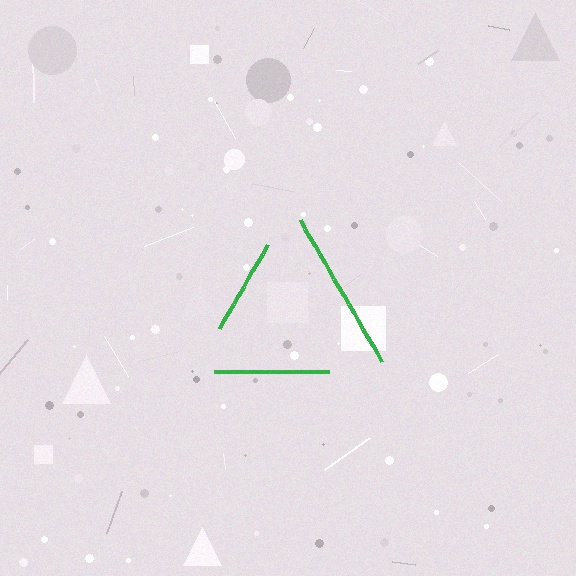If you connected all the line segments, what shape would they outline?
They would outline a triangle.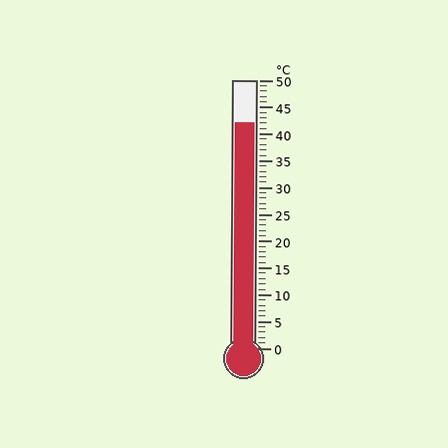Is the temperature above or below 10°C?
The temperature is above 10°C.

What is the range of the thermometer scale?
The thermometer scale ranges from 0°C to 50°C.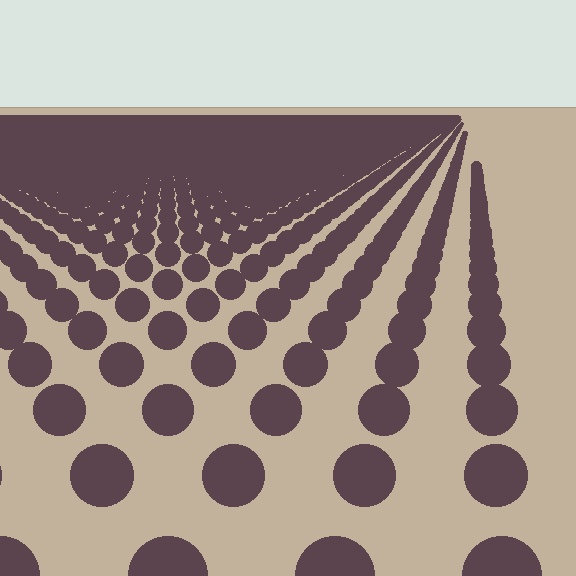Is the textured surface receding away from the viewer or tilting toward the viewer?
The surface is receding away from the viewer. Texture elements get smaller and denser toward the top.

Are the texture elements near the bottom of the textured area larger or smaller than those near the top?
Larger. Near the bottom, elements are closer to the viewer and appear at a bigger on-screen size.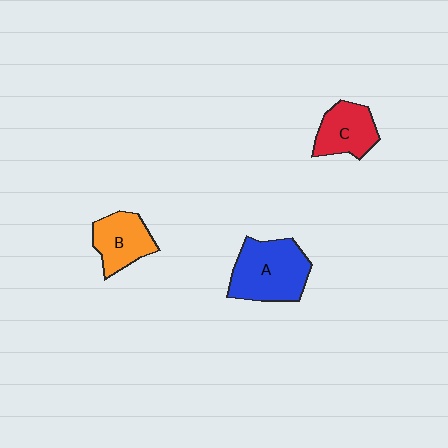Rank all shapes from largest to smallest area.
From largest to smallest: A (blue), B (orange), C (red).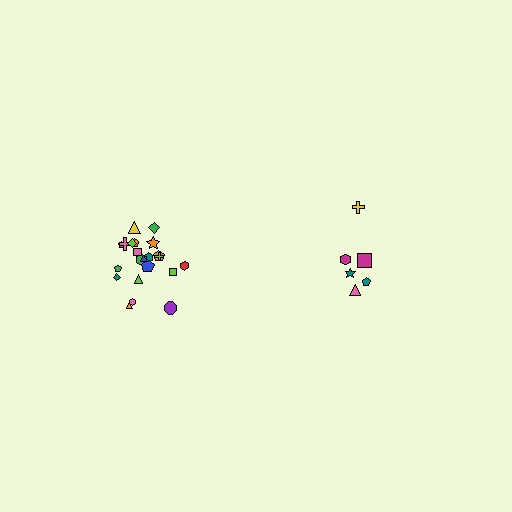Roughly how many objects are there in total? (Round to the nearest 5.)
Roughly 30 objects in total.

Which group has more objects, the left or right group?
The left group.